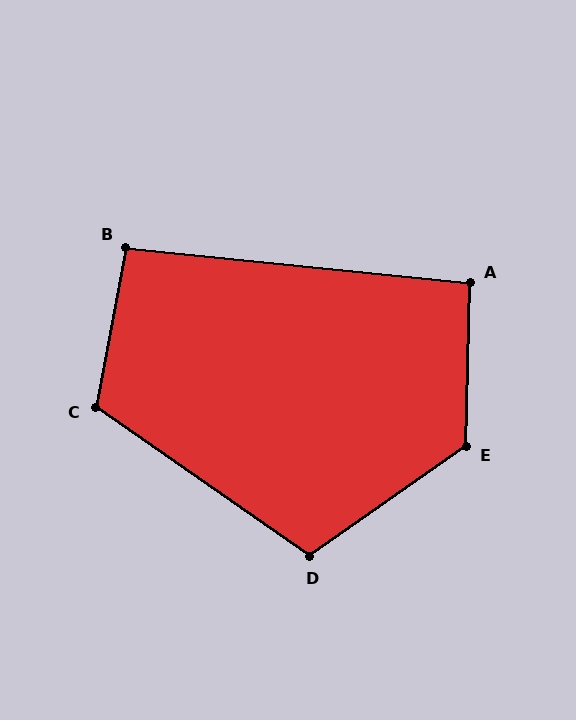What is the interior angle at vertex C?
Approximately 114 degrees (obtuse).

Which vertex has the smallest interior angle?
A, at approximately 94 degrees.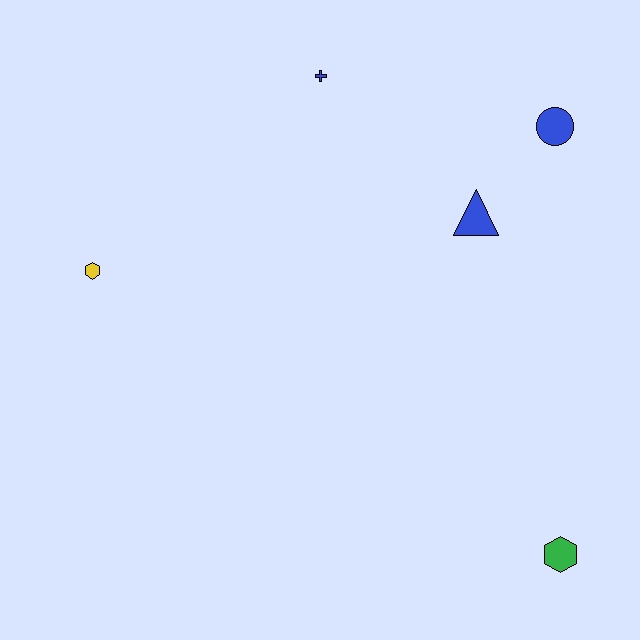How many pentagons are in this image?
There are no pentagons.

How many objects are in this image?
There are 5 objects.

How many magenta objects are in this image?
There are no magenta objects.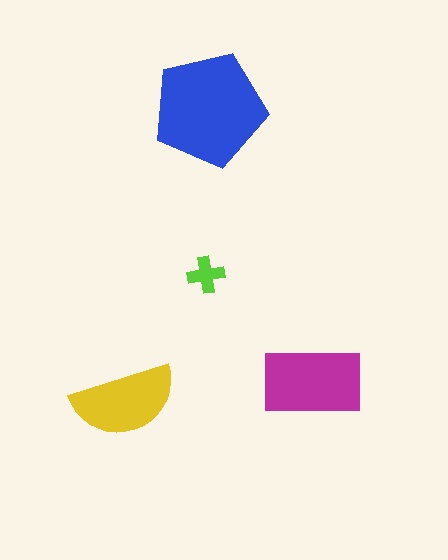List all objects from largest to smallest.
The blue pentagon, the magenta rectangle, the yellow semicircle, the lime cross.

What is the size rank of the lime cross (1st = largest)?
4th.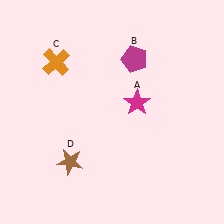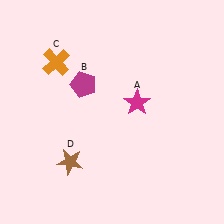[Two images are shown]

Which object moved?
The magenta pentagon (B) moved left.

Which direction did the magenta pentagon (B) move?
The magenta pentagon (B) moved left.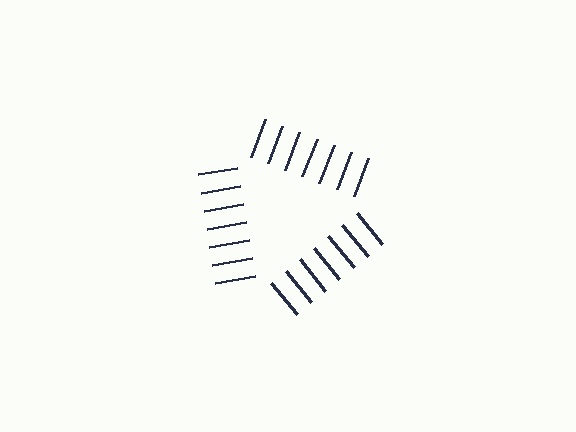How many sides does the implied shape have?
3 sides — the line-ends trace a triangle.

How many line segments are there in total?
21 — 7 along each of the 3 edges.